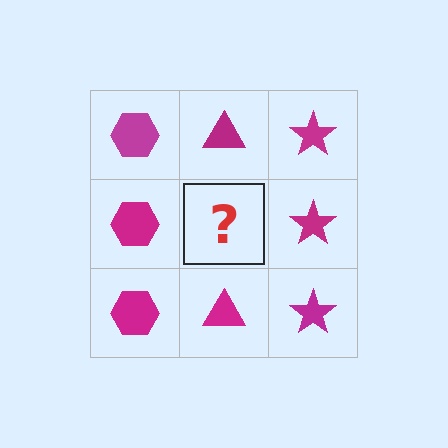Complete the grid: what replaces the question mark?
The question mark should be replaced with a magenta triangle.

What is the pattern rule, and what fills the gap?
The rule is that each column has a consistent shape. The gap should be filled with a magenta triangle.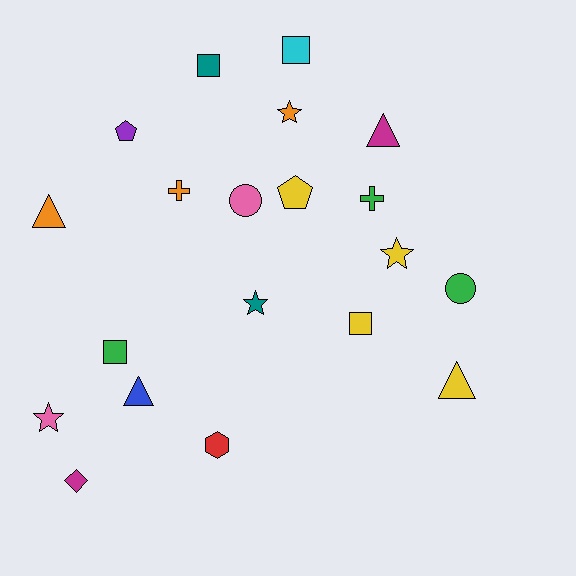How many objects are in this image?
There are 20 objects.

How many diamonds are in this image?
There is 1 diamond.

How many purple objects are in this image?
There is 1 purple object.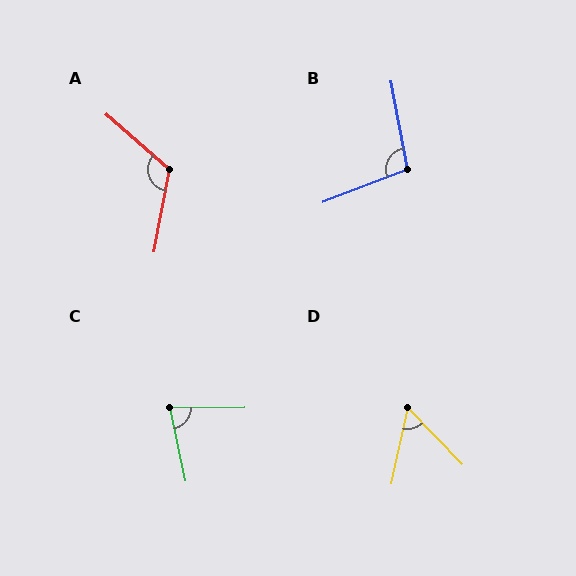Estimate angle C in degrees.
Approximately 78 degrees.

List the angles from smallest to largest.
D (56°), C (78°), B (101°), A (121°).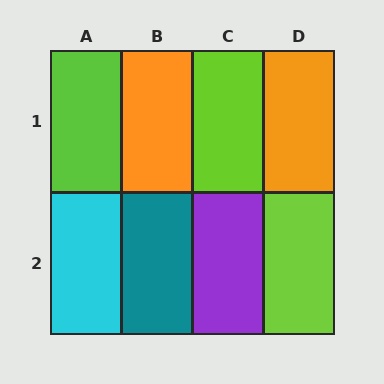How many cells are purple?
1 cell is purple.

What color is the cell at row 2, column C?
Purple.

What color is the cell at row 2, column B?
Teal.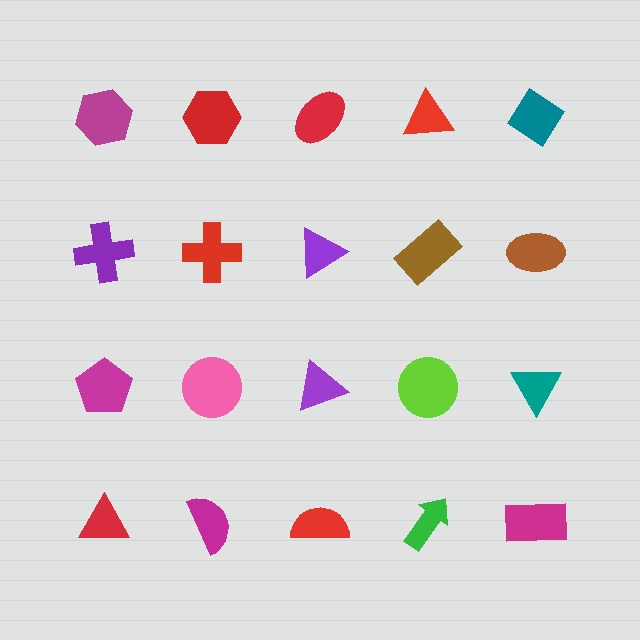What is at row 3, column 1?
A magenta pentagon.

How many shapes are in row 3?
5 shapes.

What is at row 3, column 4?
A lime circle.